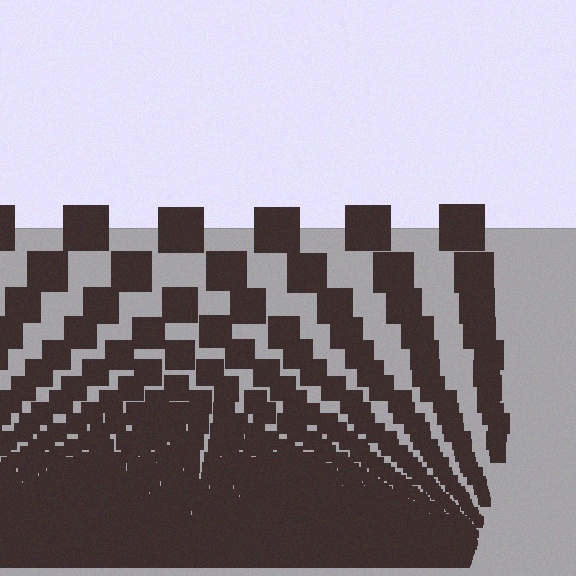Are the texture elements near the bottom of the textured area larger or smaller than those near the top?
Smaller. The gradient is inverted — elements near the bottom are smaller and denser.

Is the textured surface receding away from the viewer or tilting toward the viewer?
The surface appears to tilt toward the viewer. Texture elements get larger and sparser toward the top.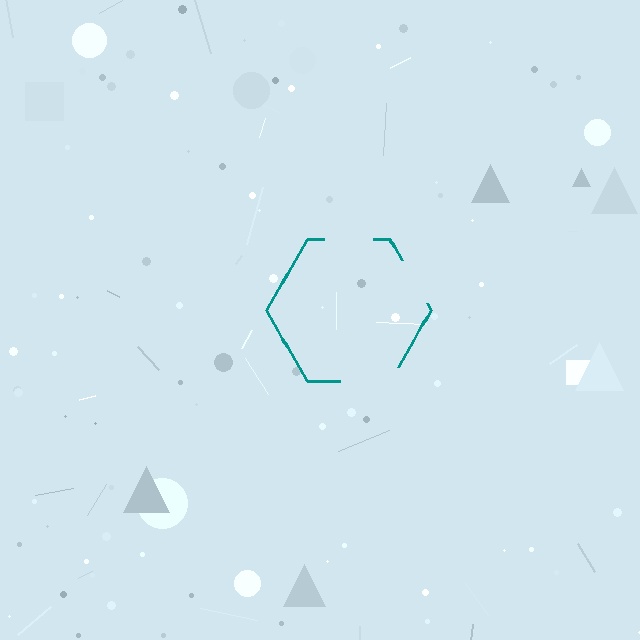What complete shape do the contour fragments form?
The contour fragments form a hexagon.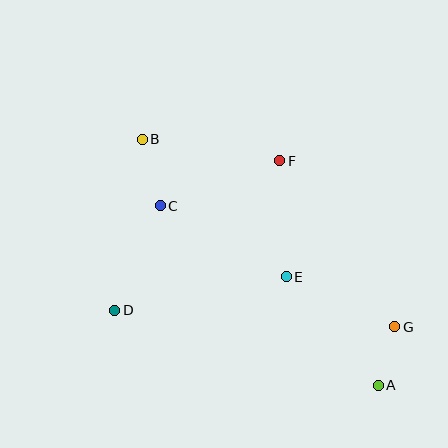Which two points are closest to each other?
Points A and G are closest to each other.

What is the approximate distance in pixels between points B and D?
The distance between B and D is approximately 173 pixels.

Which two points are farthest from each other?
Points A and B are farthest from each other.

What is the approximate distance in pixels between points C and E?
The distance between C and E is approximately 144 pixels.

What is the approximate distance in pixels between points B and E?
The distance between B and E is approximately 199 pixels.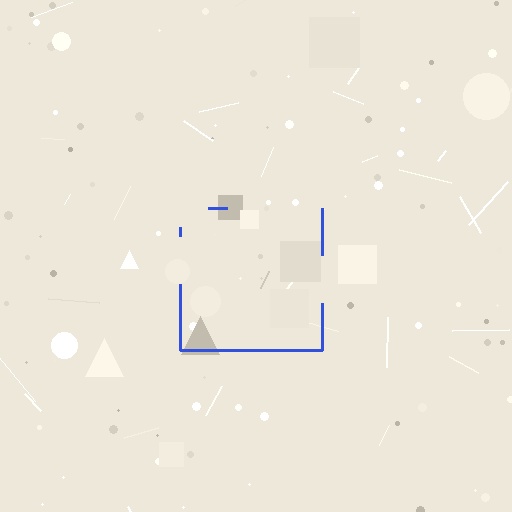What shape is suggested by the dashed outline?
The dashed outline suggests a square.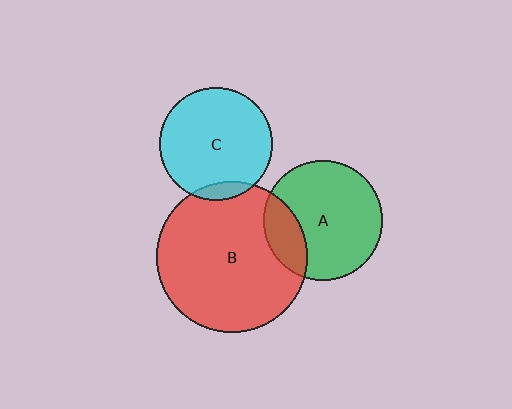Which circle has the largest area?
Circle B (red).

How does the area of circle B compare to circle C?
Approximately 1.8 times.